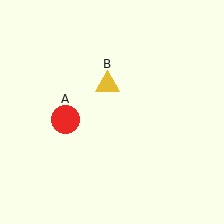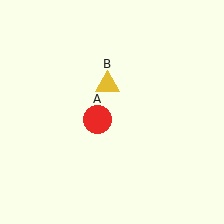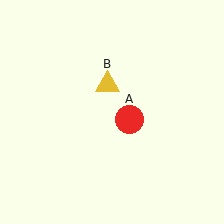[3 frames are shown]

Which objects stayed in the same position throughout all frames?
Yellow triangle (object B) remained stationary.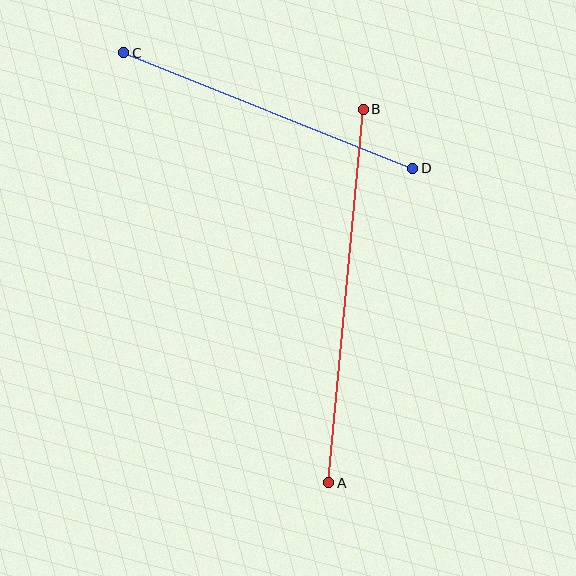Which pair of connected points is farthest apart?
Points A and B are farthest apart.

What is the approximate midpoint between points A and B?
The midpoint is at approximately (346, 296) pixels.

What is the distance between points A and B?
The distance is approximately 375 pixels.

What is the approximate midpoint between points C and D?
The midpoint is at approximately (268, 111) pixels.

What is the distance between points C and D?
The distance is approximately 311 pixels.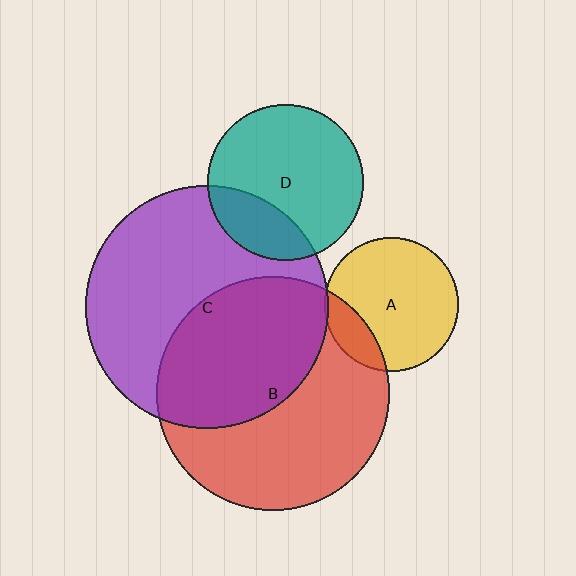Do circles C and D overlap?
Yes.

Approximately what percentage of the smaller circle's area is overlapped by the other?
Approximately 25%.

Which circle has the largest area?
Circle C (purple).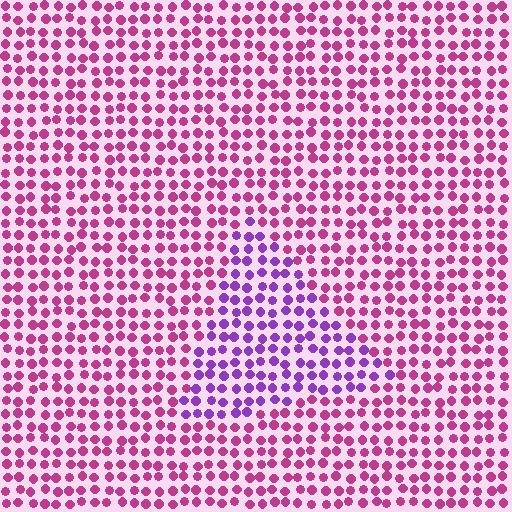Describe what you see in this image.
The image is filled with small magenta elements in a uniform arrangement. A triangle-shaped region is visible where the elements are tinted to a slightly different hue, forming a subtle color boundary.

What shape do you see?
I see a triangle.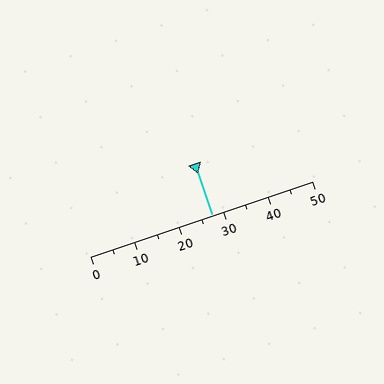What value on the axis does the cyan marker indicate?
The marker indicates approximately 27.5.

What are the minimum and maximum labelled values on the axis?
The axis runs from 0 to 50.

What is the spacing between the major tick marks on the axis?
The major ticks are spaced 10 apart.